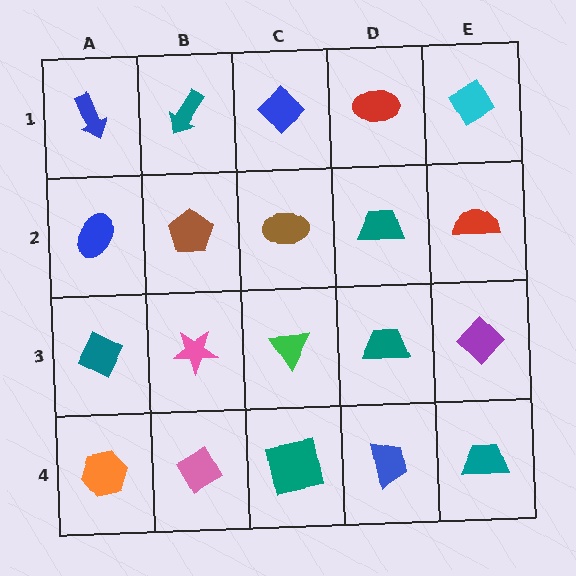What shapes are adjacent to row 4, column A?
A teal diamond (row 3, column A), a pink diamond (row 4, column B).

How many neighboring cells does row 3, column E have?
3.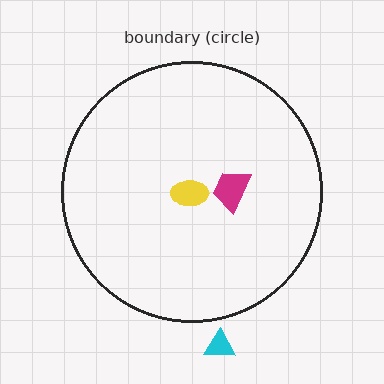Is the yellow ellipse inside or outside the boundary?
Inside.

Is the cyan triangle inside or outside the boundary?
Outside.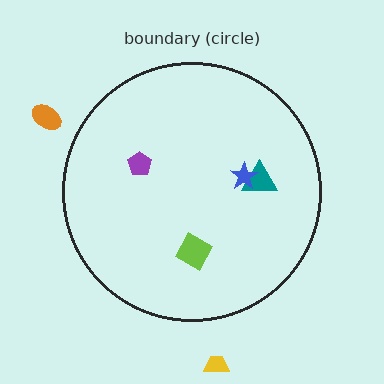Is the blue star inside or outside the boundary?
Inside.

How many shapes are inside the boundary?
4 inside, 2 outside.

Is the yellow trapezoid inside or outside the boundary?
Outside.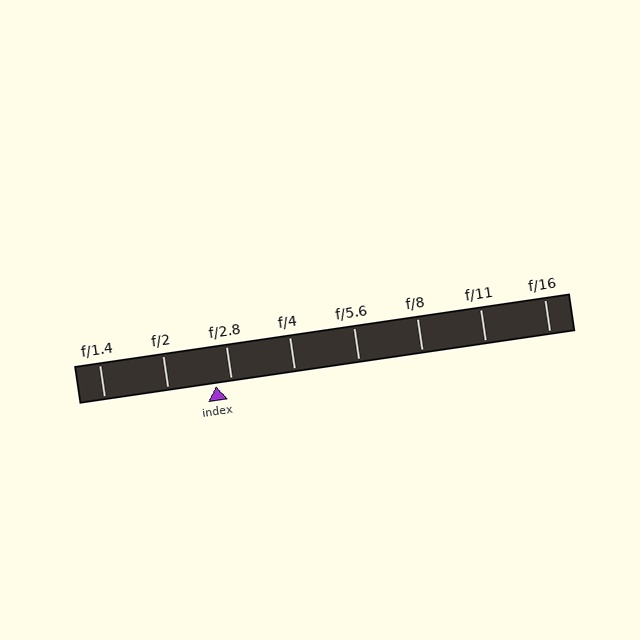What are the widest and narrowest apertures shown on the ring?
The widest aperture shown is f/1.4 and the narrowest is f/16.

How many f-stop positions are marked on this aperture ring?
There are 8 f-stop positions marked.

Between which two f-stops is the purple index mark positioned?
The index mark is between f/2 and f/2.8.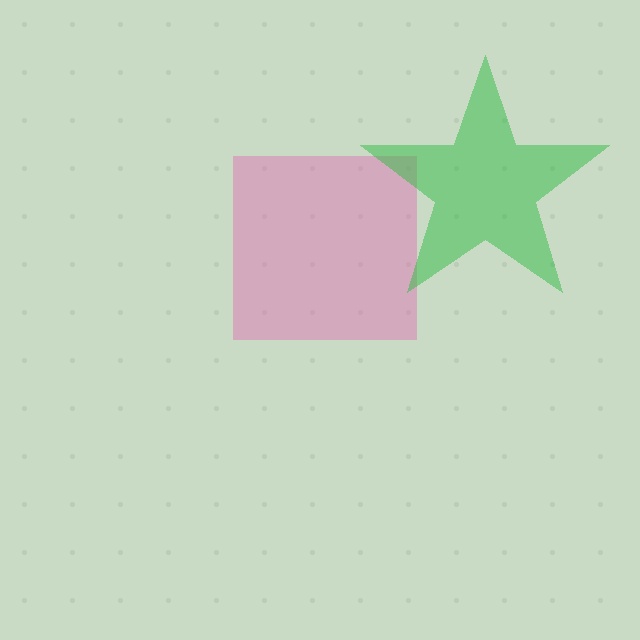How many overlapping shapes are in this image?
There are 2 overlapping shapes in the image.